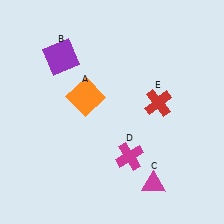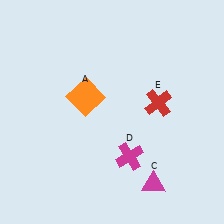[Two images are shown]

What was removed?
The purple square (B) was removed in Image 2.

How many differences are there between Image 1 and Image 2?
There is 1 difference between the two images.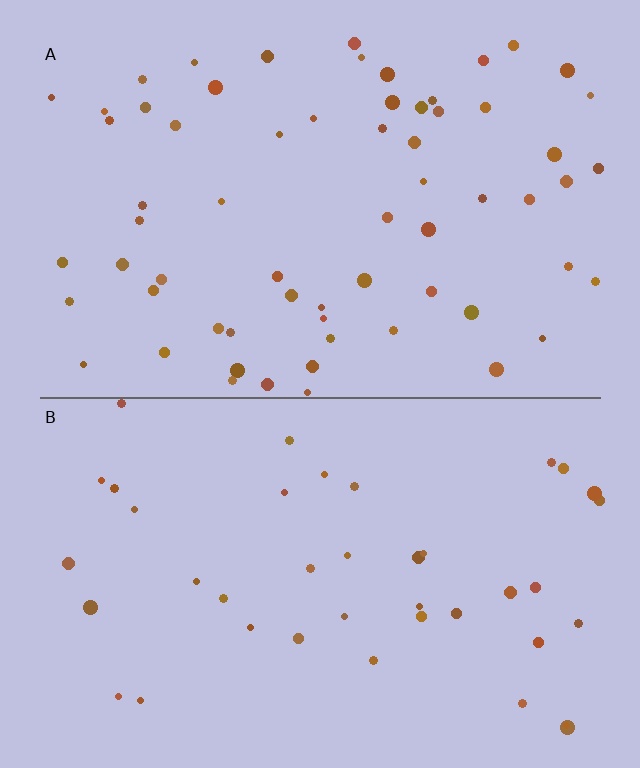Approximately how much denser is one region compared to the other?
Approximately 1.6× — region A over region B.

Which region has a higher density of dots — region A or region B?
A (the top).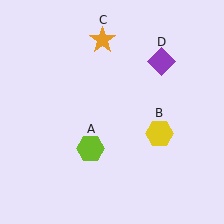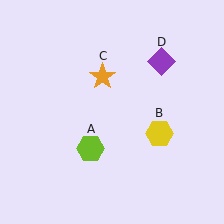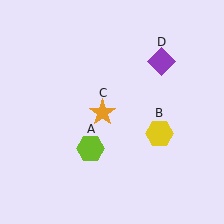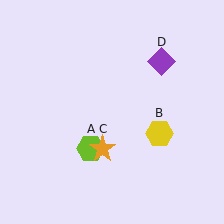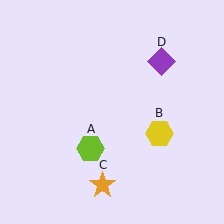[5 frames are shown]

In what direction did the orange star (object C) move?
The orange star (object C) moved down.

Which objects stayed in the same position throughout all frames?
Lime hexagon (object A) and yellow hexagon (object B) and purple diamond (object D) remained stationary.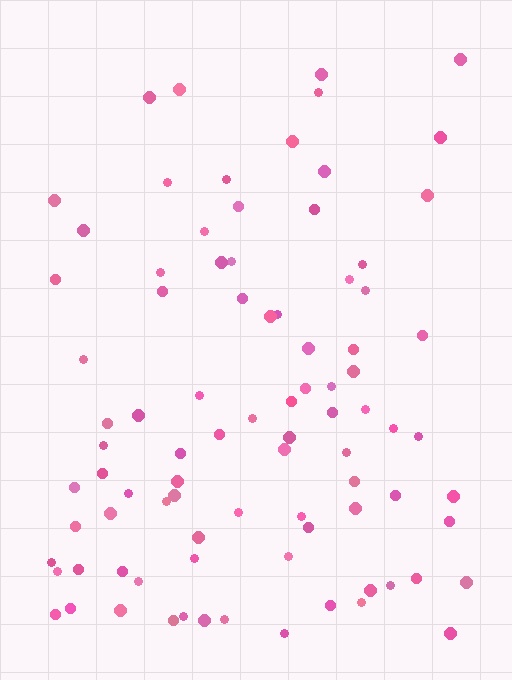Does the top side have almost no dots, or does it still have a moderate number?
Still a moderate number, just noticeably fewer than the bottom.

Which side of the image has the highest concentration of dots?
The bottom.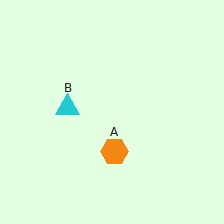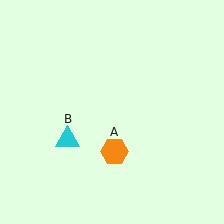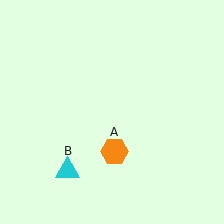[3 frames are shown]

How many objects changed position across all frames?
1 object changed position: cyan triangle (object B).